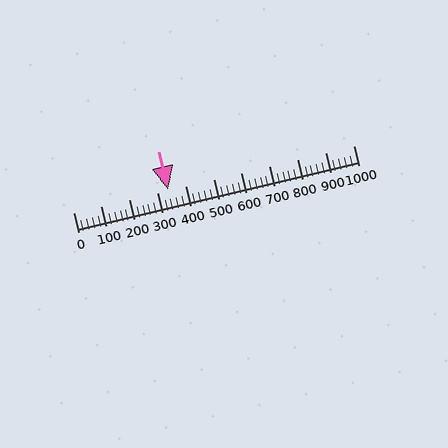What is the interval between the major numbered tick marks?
The major tick marks are spaced 100 units apart.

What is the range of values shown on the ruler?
The ruler shows values from 0 to 1000.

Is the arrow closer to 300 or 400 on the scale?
The arrow is closer to 300.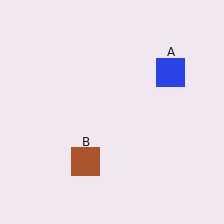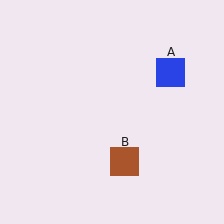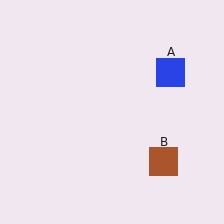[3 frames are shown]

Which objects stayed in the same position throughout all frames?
Blue square (object A) remained stationary.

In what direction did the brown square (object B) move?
The brown square (object B) moved right.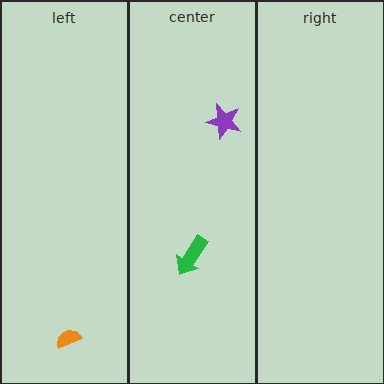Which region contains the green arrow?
The center region.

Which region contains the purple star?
The center region.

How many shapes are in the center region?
2.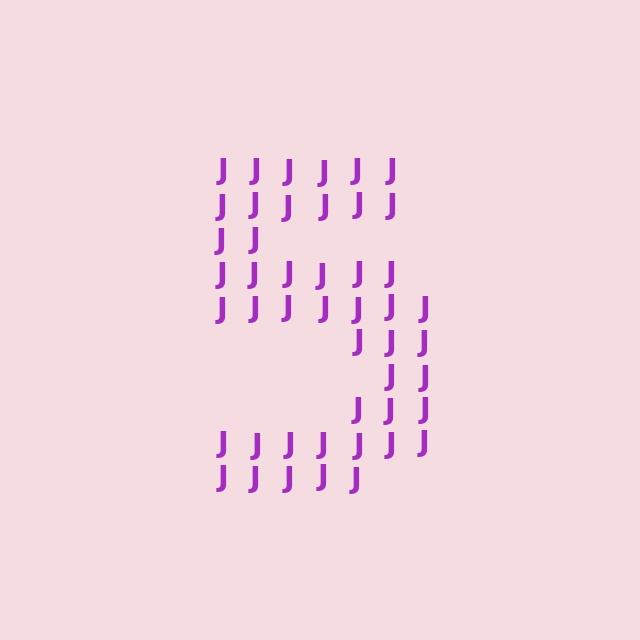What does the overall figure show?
The overall figure shows the digit 5.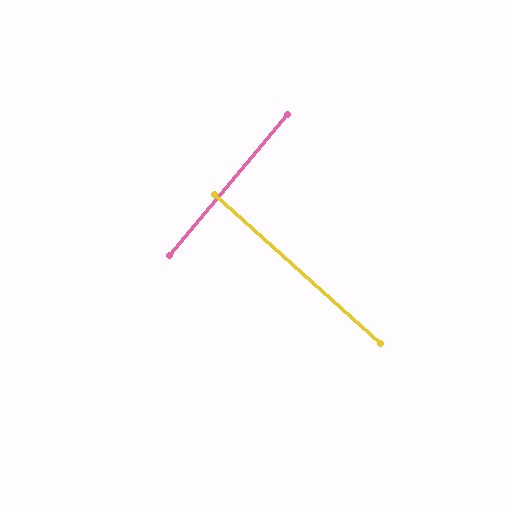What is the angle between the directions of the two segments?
Approximately 88 degrees.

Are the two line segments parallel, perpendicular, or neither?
Perpendicular — they meet at approximately 88°.